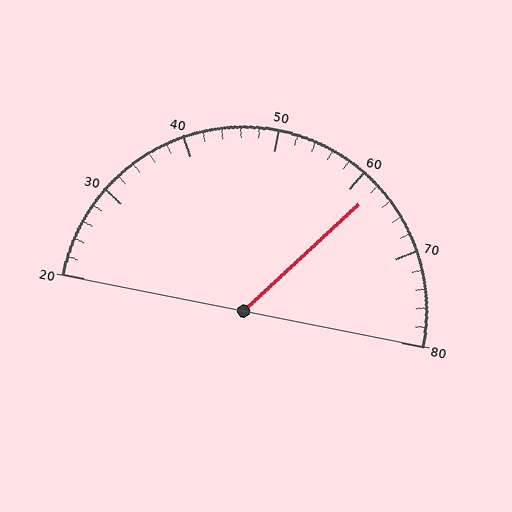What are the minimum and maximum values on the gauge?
The gauge ranges from 20 to 80.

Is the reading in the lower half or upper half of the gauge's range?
The reading is in the upper half of the range (20 to 80).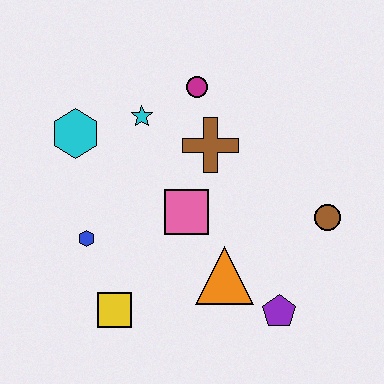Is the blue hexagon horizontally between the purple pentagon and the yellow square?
No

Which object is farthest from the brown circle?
The cyan hexagon is farthest from the brown circle.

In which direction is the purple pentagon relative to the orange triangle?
The purple pentagon is to the right of the orange triangle.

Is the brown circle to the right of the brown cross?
Yes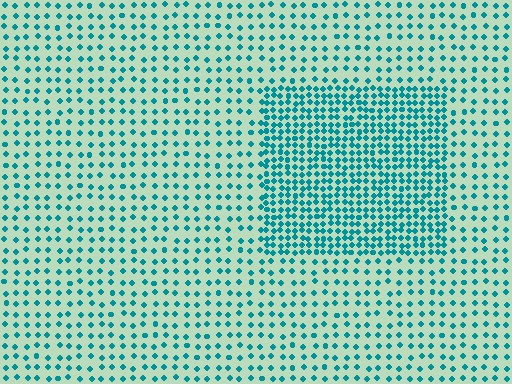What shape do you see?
I see a rectangle.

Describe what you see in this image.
The image contains small teal elements arranged at two different densities. A rectangle-shaped region is visible where the elements are more densely packed than the surrounding area.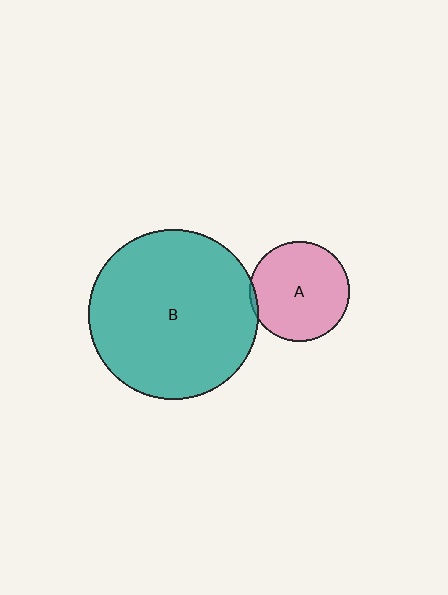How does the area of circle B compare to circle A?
Approximately 2.9 times.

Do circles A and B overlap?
Yes.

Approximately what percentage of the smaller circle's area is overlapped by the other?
Approximately 5%.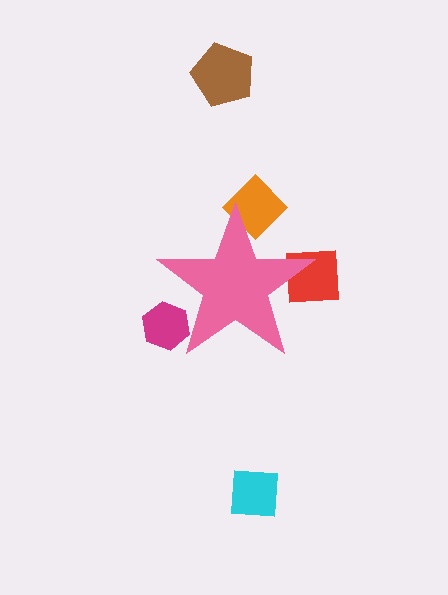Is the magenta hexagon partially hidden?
Yes, the magenta hexagon is partially hidden behind the pink star.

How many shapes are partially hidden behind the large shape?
3 shapes are partially hidden.